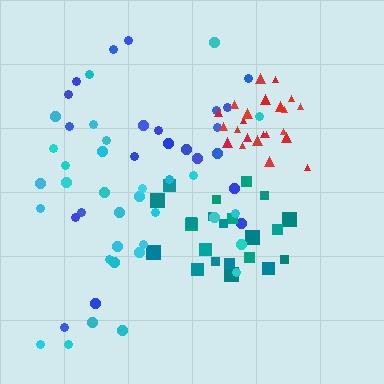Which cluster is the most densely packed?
Red.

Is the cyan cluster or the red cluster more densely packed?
Red.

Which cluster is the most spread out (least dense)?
Blue.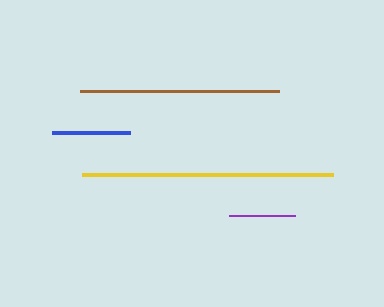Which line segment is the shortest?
The purple line is the shortest at approximately 65 pixels.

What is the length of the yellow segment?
The yellow segment is approximately 251 pixels long.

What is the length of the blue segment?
The blue segment is approximately 78 pixels long.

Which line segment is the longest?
The yellow line is the longest at approximately 251 pixels.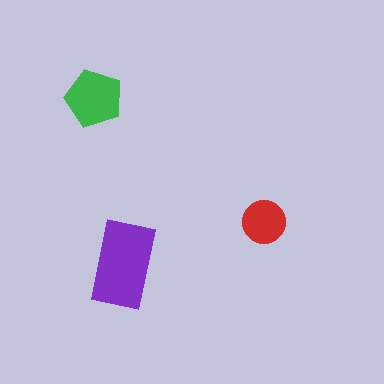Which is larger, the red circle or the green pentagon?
The green pentagon.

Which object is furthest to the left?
The green pentagon is leftmost.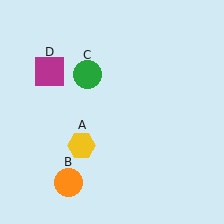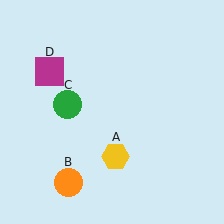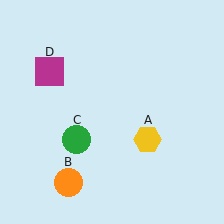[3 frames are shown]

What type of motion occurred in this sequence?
The yellow hexagon (object A), green circle (object C) rotated counterclockwise around the center of the scene.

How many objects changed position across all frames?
2 objects changed position: yellow hexagon (object A), green circle (object C).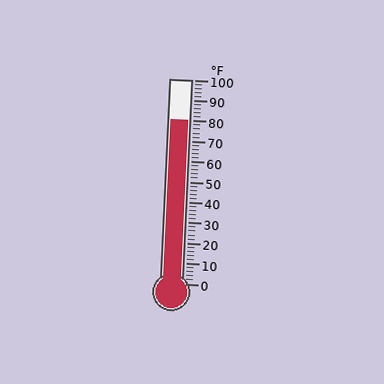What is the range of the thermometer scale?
The thermometer scale ranges from 0°F to 100°F.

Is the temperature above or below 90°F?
The temperature is below 90°F.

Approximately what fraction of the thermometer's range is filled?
The thermometer is filled to approximately 80% of its range.